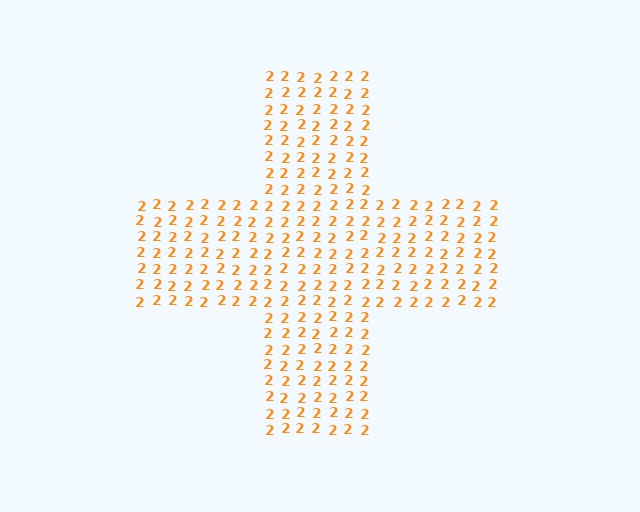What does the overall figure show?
The overall figure shows a cross.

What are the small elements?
The small elements are digit 2's.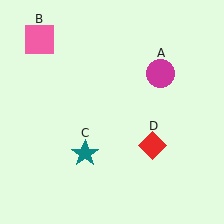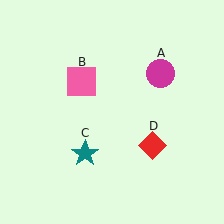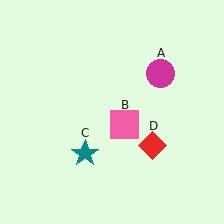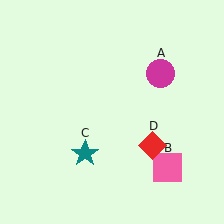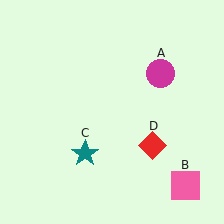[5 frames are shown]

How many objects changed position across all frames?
1 object changed position: pink square (object B).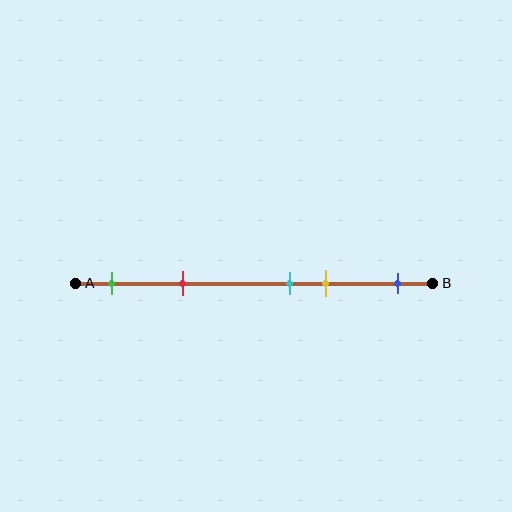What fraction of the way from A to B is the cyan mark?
The cyan mark is approximately 60% (0.6) of the way from A to B.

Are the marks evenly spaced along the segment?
No, the marks are not evenly spaced.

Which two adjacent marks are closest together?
The cyan and yellow marks are the closest adjacent pair.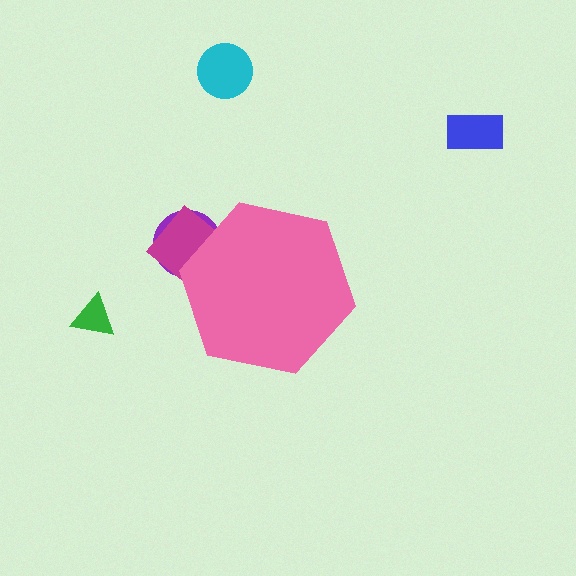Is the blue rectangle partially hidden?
No, the blue rectangle is fully visible.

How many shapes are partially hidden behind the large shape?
2 shapes are partially hidden.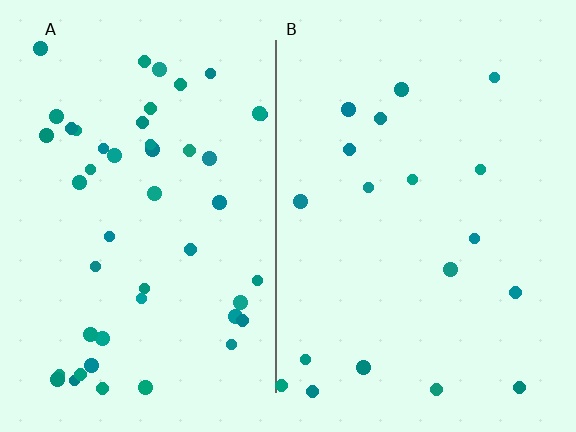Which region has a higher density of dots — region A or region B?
A (the left).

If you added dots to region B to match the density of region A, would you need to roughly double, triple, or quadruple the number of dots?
Approximately triple.